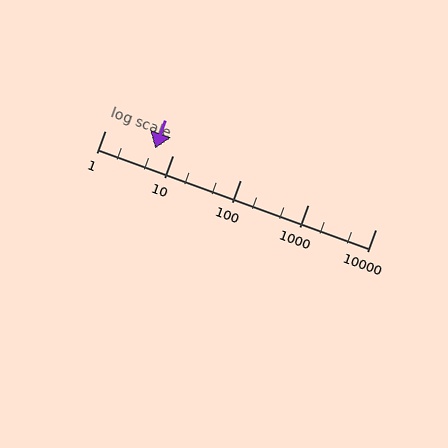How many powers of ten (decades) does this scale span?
The scale spans 4 decades, from 1 to 10000.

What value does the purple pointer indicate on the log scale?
The pointer indicates approximately 5.6.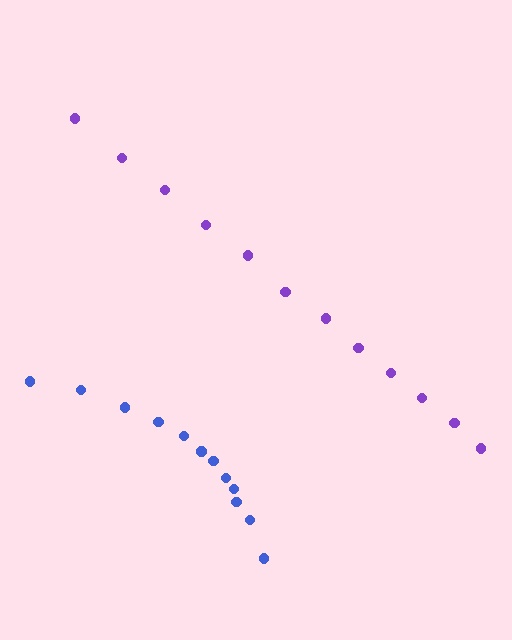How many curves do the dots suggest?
There are 2 distinct paths.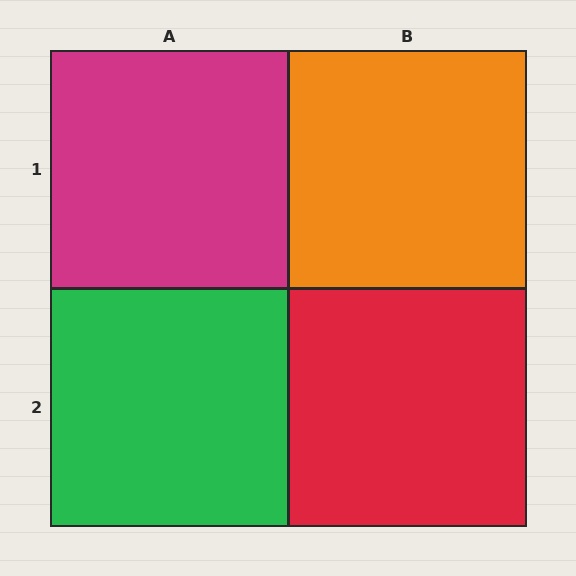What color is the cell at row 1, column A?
Magenta.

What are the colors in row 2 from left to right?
Green, red.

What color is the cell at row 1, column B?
Orange.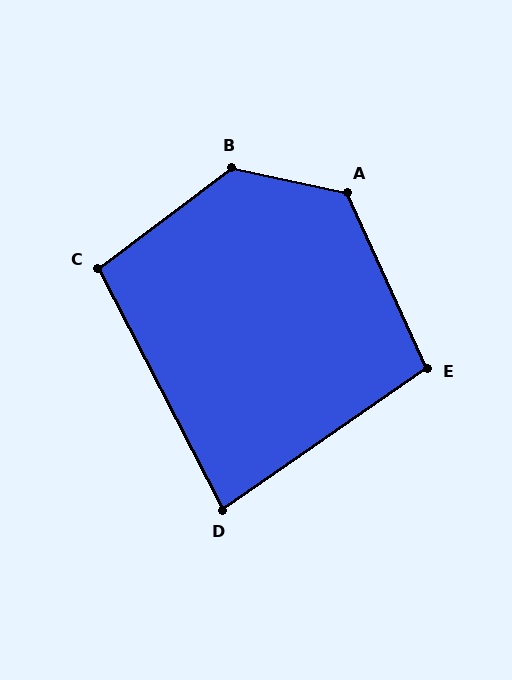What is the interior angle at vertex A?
Approximately 126 degrees (obtuse).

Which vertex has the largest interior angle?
B, at approximately 131 degrees.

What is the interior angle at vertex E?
Approximately 100 degrees (obtuse).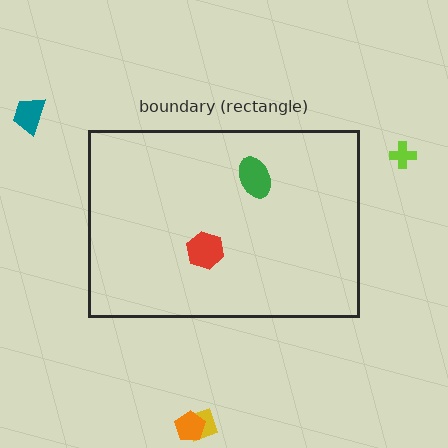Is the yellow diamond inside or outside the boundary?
Outside.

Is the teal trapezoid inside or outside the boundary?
Outside.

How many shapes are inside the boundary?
2 inside, 4 outside.